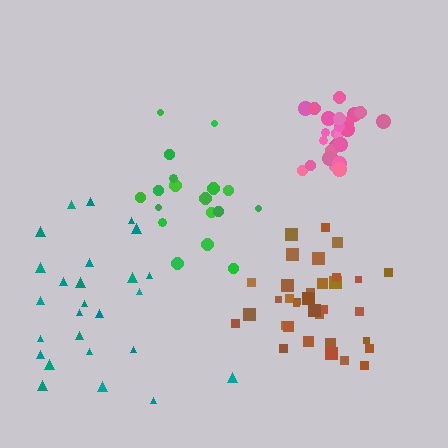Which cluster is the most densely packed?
Pink.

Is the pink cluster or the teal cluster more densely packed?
Pink.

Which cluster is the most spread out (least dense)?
Green.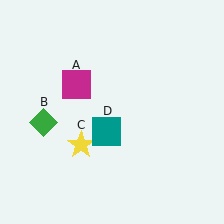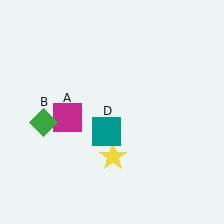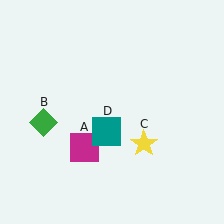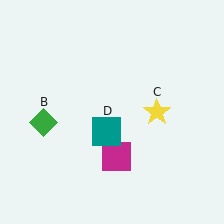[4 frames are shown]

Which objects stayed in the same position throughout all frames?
Green diamond (object B) and teal square (object D) remained stationary.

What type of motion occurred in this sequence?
The magenta square (object A), yellow star (object C) rotated counterclockwise around the center of the scene.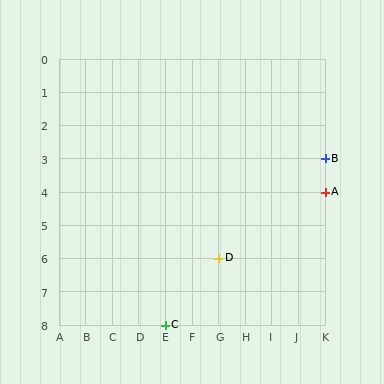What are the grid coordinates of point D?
Point D is at grid coordinates (G, 6).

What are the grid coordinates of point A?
Point A is at grid coordinates (K, 4).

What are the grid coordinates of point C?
Point C is at grid coordinates (E, 8).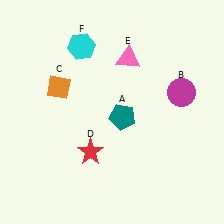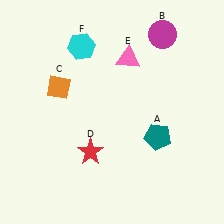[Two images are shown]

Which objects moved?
The objects that moved are: the teal pentagon (A), the magenta circle (B).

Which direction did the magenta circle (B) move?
The magenta circle (B) moved up.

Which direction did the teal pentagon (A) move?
The teal pentagon (A) moved right.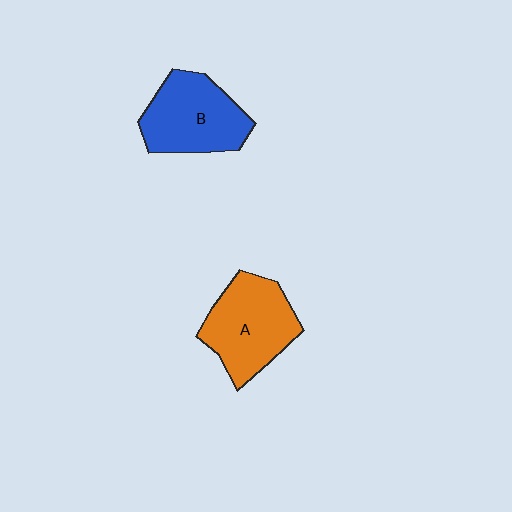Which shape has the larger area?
Shape A (orange).